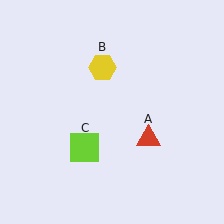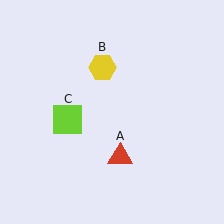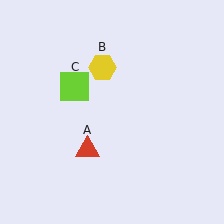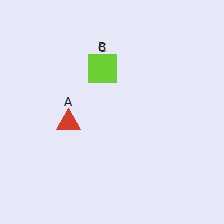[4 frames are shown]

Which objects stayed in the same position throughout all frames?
Yellow hexagon (object B) remained stationary.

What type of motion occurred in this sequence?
The red triangle (object A), lime square (object C) rotated clockwise around the center of the scene.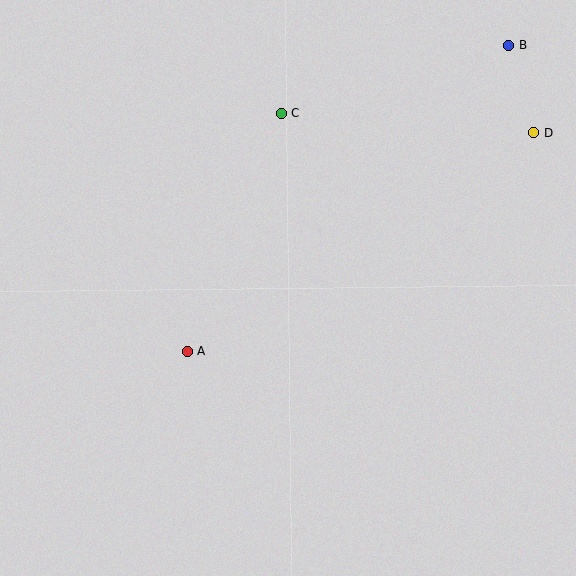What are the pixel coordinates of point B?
Point B is at (509, 45).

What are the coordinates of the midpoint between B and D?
The midpoint between B and D is at (522, 89).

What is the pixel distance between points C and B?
The distance between C and B is 238 pixels.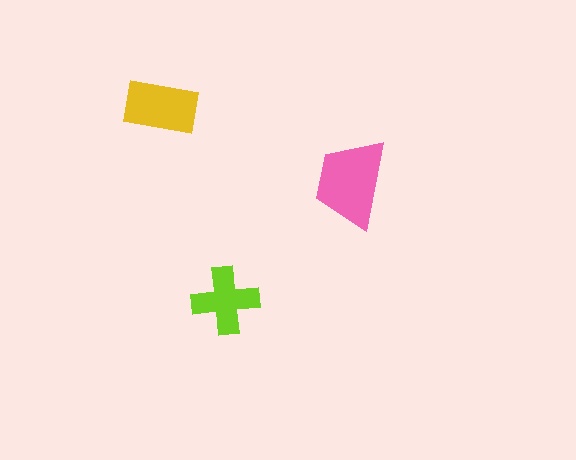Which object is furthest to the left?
The yellow rectangle is leftmost.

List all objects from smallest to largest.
The lime cross, the yellow rectangle, the pink trapezoid.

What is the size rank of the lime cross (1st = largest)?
3rd.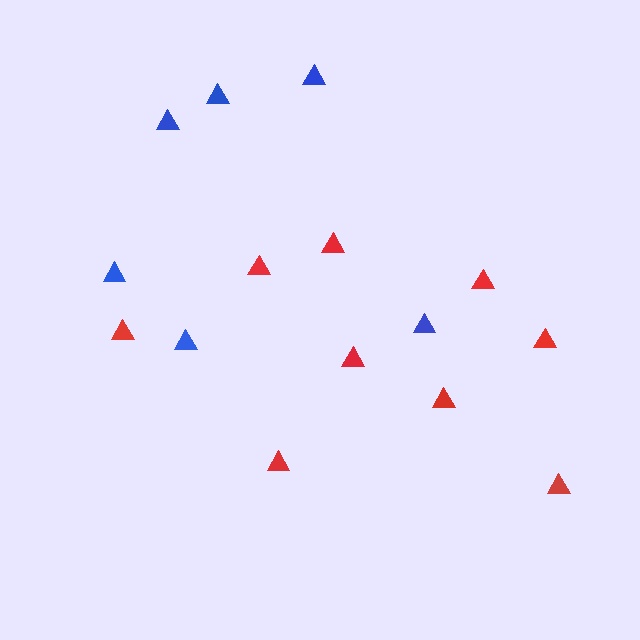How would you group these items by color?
There are 2 groups: one group of red triangles (9) and one group of blue triangles (6).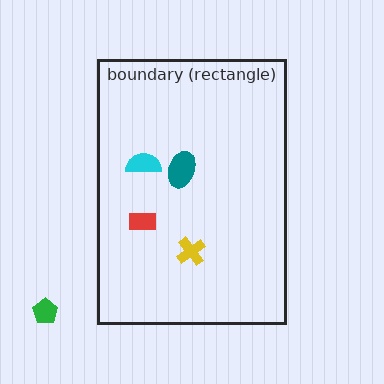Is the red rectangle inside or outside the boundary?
Inside.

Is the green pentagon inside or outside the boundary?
Outside.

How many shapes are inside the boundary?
4 inside, 1 outside.